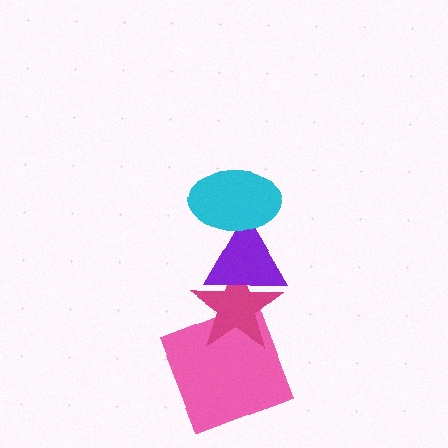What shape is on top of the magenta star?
The purple triangle is on top of the magenta star.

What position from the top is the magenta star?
The magenta star is 3rd from the top.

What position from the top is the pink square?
The pink square is 4th from the top.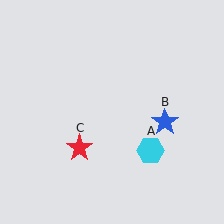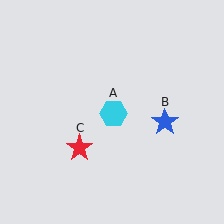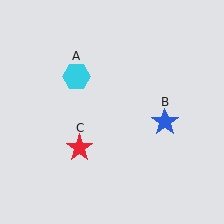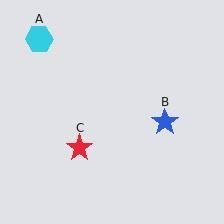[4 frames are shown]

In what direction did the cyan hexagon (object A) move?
The cyan hexagon (object A) moved up and to the left.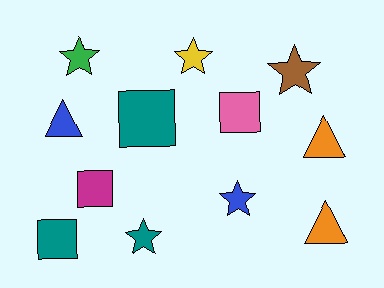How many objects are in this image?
There are 12 objects.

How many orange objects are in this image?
There are 2 orange objects.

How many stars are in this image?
There are 5 stars.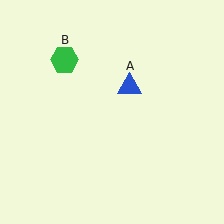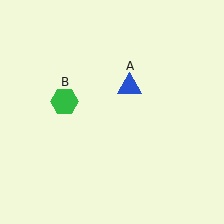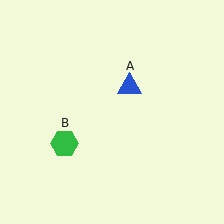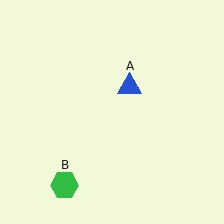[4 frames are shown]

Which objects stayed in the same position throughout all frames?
Blue triangle (object A) remained stationary.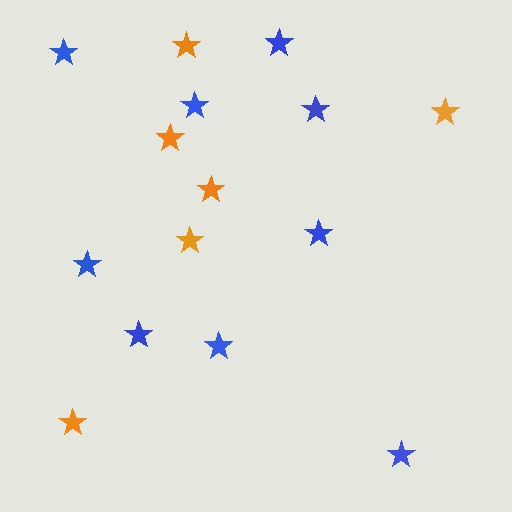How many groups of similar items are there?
There are 2 groups: one group of blue stars (9) and one group of orange stars (6).